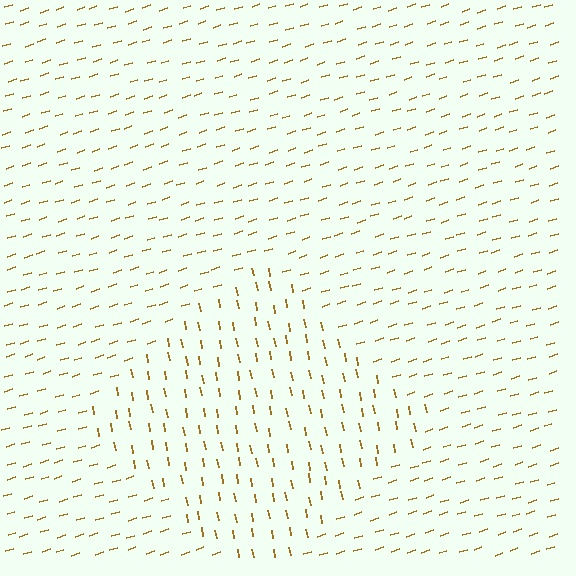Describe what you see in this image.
The image is filled with small brown line segments. A diamond region in the image has lines oriented differently from the surrounding lines, creating a visible texture boundary.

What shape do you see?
I see a diamond.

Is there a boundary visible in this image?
Yes, there is a texture boundary formed by a change in line orientation.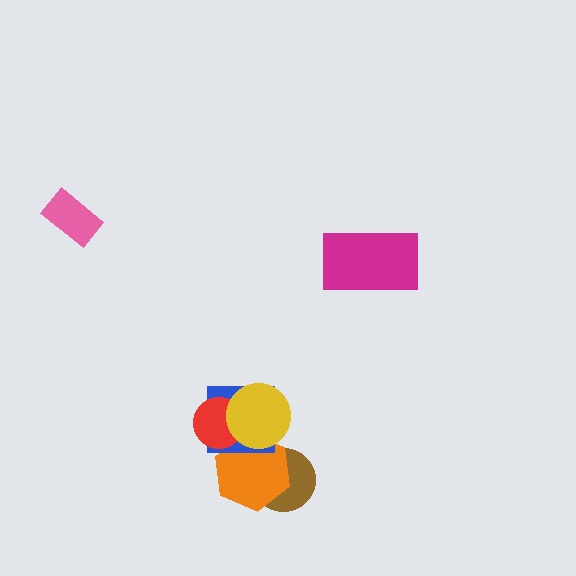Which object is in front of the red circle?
The yellow circle is in front of the red circle.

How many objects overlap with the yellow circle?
3 objects overlap with the yellow circle.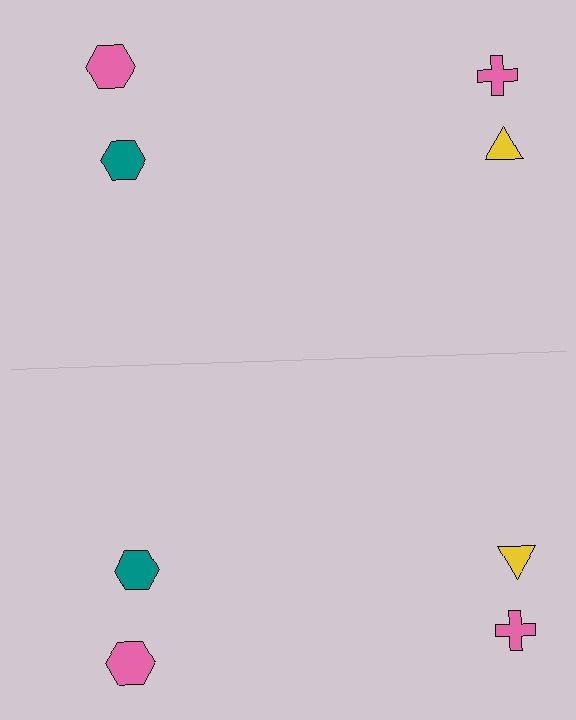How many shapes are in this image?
There are 8 shapes in this image.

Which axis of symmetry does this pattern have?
The pattern has a horizontal axis of symmetry running through the center of the image.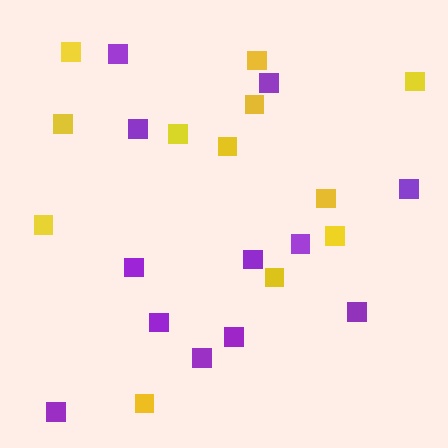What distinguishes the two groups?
There are 2 groups: one group of purple squares (12) and one group of yellow squares (12).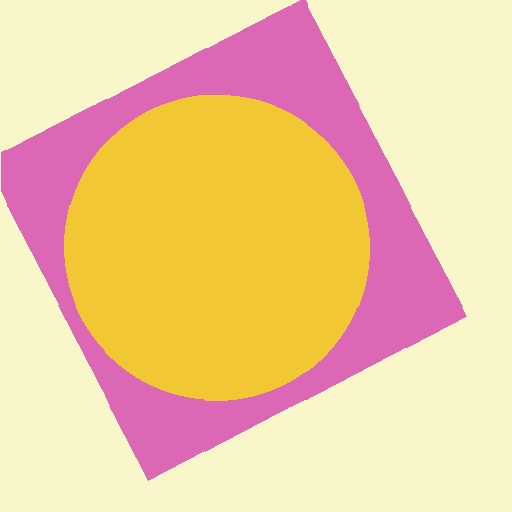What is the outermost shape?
The pink square.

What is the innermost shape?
The yellow circle.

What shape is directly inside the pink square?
The yellow circle.